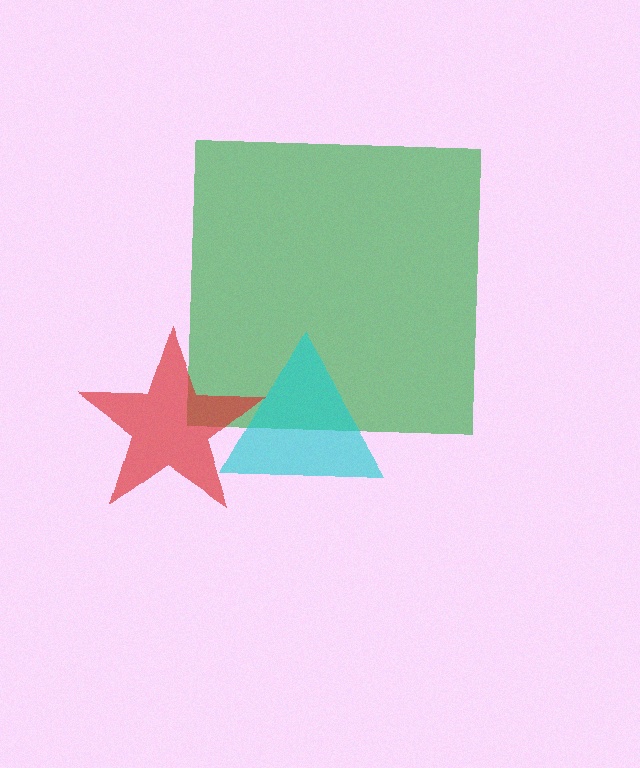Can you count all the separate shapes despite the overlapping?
Yes, there are 3 separate shapes.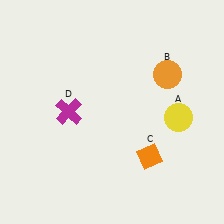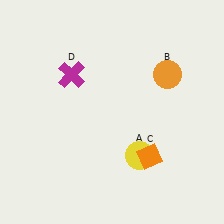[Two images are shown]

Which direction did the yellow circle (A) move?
The yellow circle (A) moved left.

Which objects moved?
The objects that moved are: the yellow circle (A), the magenta cross (D).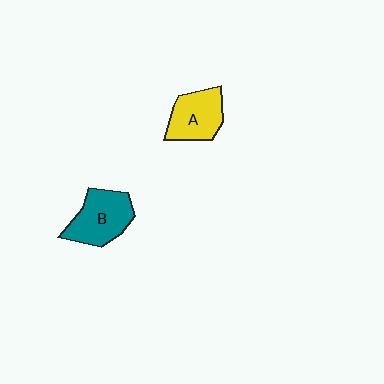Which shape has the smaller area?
Shape A (yellow).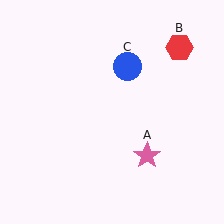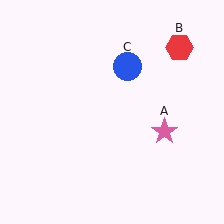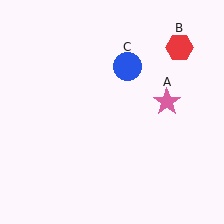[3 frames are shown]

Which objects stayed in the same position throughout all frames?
Red hexagon (object B) and blue circle (object C) remained stationary.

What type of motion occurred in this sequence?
The pink star (object A) rotated counterclockwise around the center of the scene.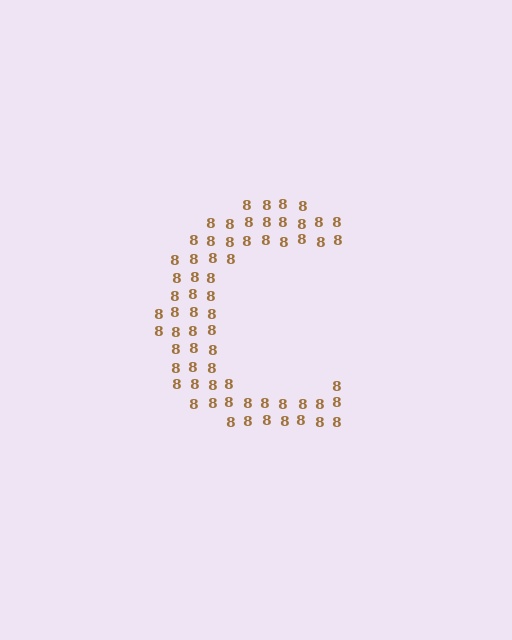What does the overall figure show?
The overall figure shows the letter C.